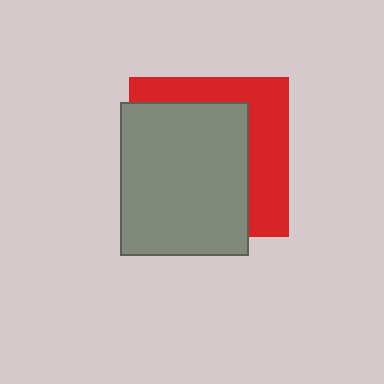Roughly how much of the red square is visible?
A small part of it is visible (roughly 36%).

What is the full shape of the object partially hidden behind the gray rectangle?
The partially hidden object is a red square.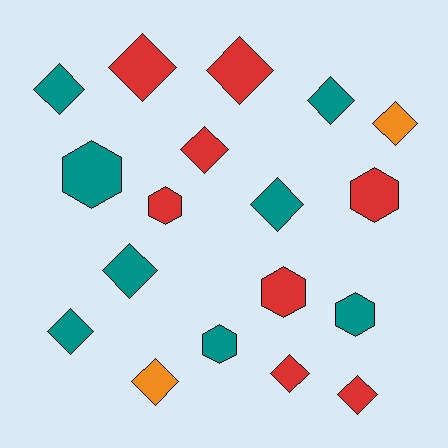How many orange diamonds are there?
There are 2 orange diamonds.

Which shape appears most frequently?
Diamond, with 12 objects.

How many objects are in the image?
There are 18 objects.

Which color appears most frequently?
Red, with 8 objects.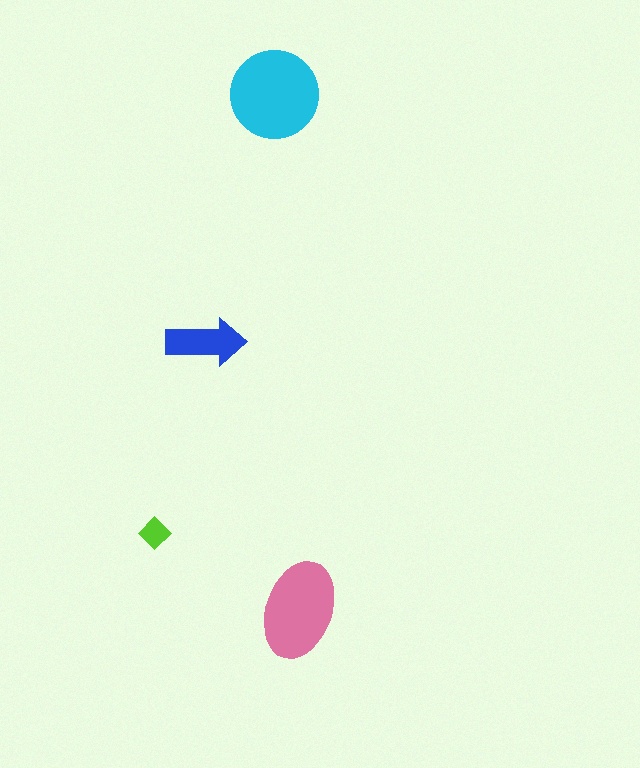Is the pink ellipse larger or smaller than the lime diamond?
Larger.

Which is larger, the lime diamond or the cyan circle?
The cyan circle.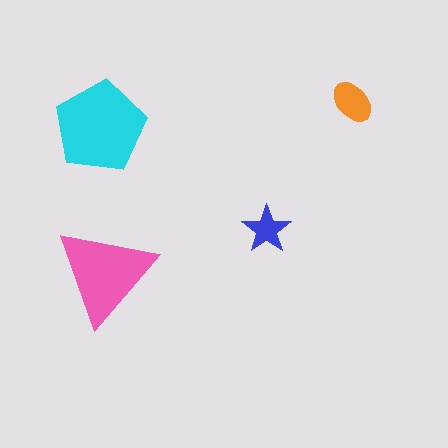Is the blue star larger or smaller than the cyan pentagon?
Smaller.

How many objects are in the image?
There are 4 objects in the image.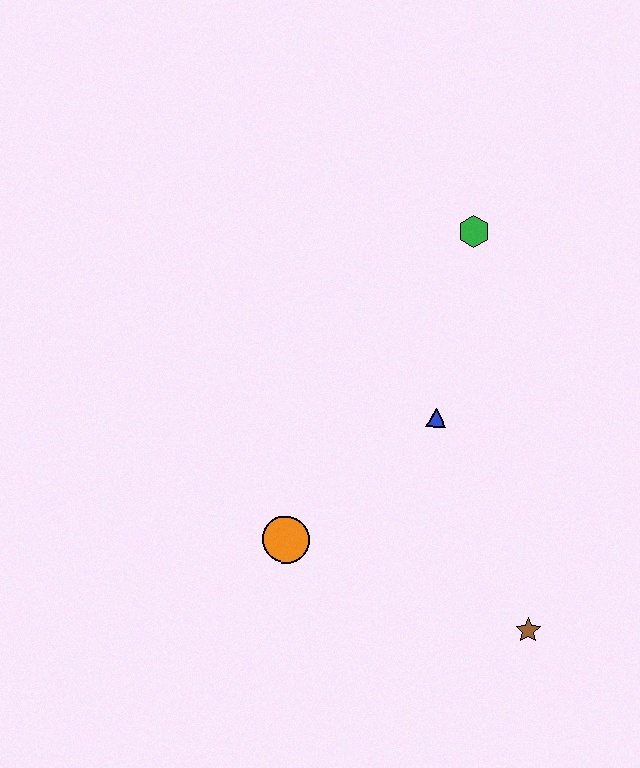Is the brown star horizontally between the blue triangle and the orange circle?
No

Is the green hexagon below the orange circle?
No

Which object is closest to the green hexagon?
The blue triangle is closest to the green hexagon.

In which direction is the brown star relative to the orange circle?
The brown star is to the right of the orange circle.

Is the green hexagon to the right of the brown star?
No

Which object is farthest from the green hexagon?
The brown star is farthest from the green hexagon.